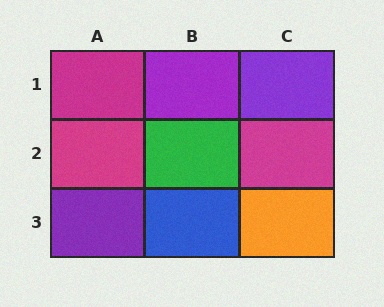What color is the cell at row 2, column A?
Magenta.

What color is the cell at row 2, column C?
Magenta.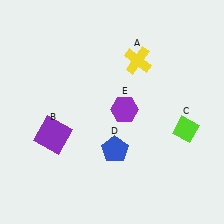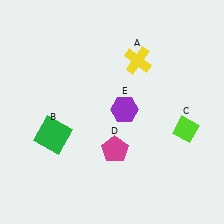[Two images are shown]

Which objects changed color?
B changed from purple to green. D changed from blue to magenta.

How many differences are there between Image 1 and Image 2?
There are 2 differences between the two images.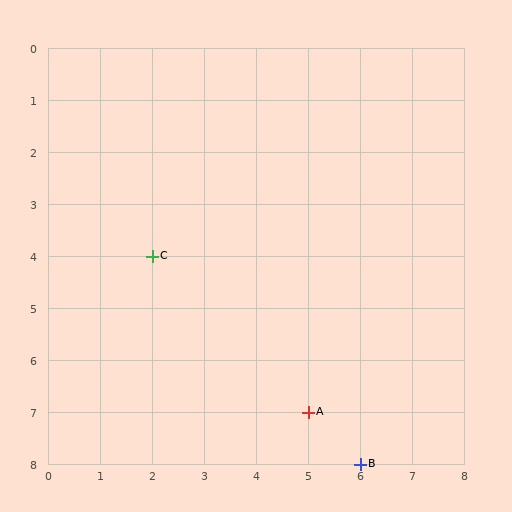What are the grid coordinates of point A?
Point A is at grid coordinates (5, 7).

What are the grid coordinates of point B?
Point B is at grid coordinates (6, 8).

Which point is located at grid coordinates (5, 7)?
Point A is at (5, 7).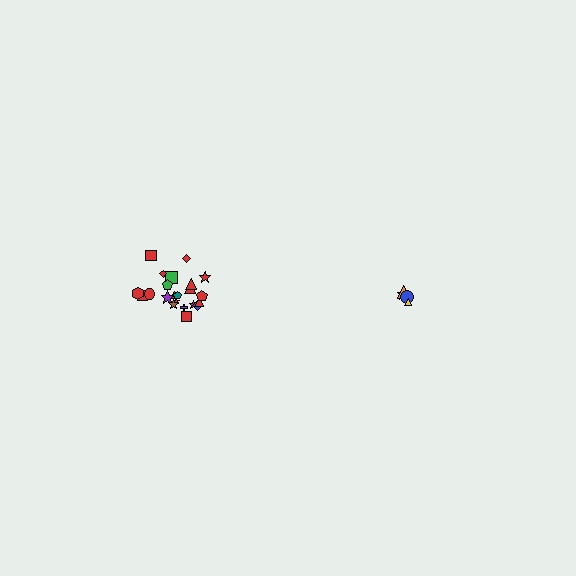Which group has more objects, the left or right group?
The left group.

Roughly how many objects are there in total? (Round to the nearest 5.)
Roughly 25 objects in total.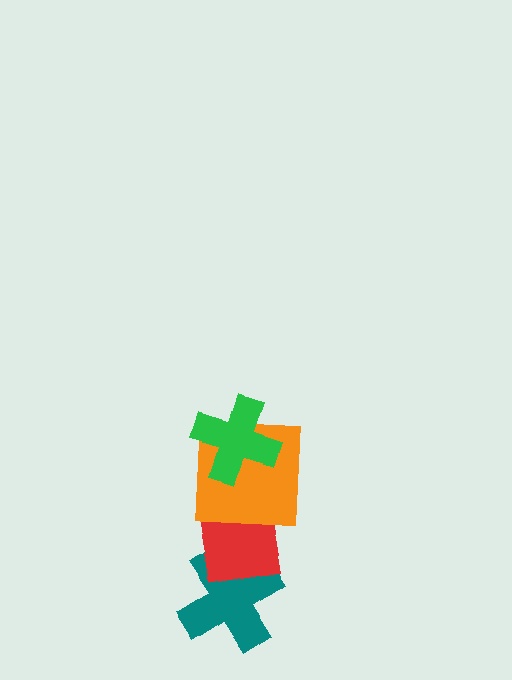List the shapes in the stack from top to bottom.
From top to bottom: the green cross, the orange square, the red square, the teal cross.